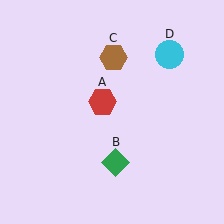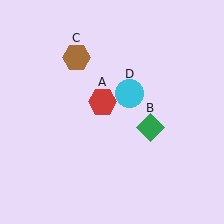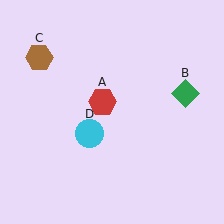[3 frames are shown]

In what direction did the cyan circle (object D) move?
The cyan circle (object D) moved down and to the left.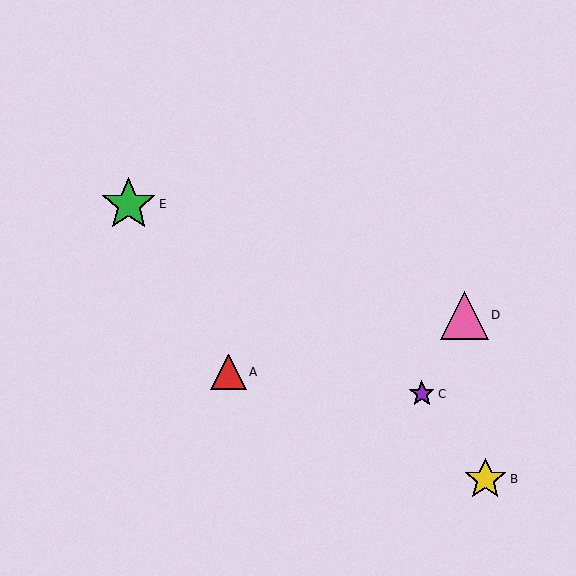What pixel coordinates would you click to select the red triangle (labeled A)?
Click at (228, 372) to select the red triangle A.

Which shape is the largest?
The green star (labeled E) is the largest.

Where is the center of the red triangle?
The center of the red triangle is at (228, 372).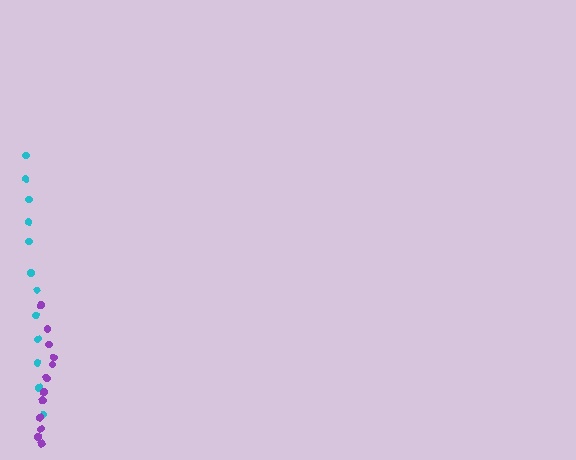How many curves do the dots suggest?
There are 2 distinct paths.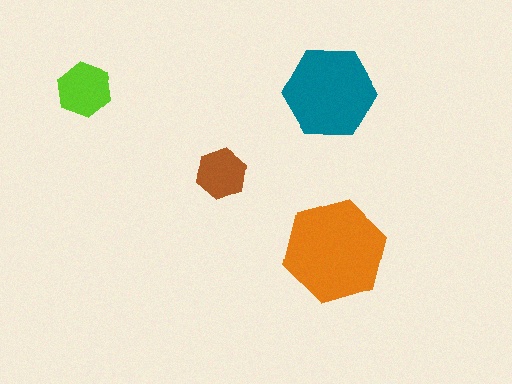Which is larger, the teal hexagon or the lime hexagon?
The teal one.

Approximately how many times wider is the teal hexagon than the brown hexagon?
About 2 times wider.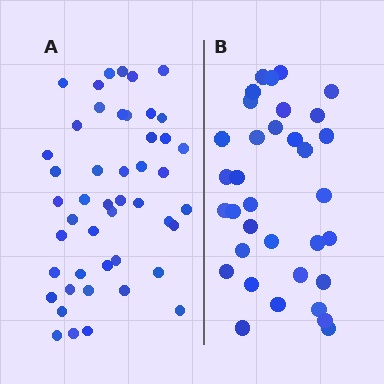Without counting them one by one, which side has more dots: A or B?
Region A (the left region) has more dots.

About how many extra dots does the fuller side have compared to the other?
Region A has approximately 15 more dots than region B.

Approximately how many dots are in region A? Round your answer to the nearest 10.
About 50 dots. (The exact count is 47, which rounds to 50.)